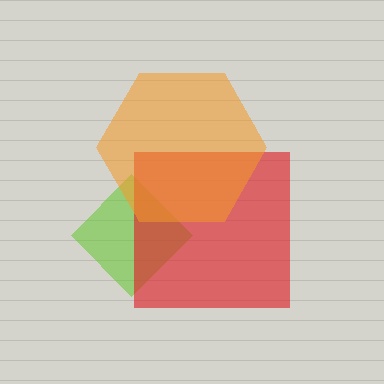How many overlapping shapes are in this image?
There are 3 overlapping shapes in the image.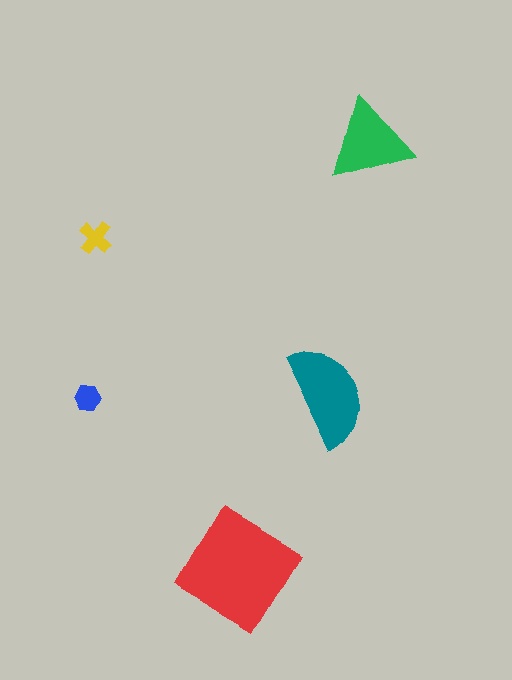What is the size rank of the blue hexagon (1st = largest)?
5th.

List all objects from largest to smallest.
The red diamond, the teal semicircle, the green triangle, the yellow cross, the blue hexagon.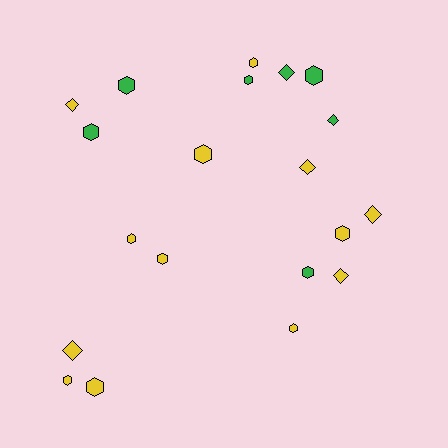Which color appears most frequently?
Yellow, with 13 objects.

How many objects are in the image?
There are 20 objects.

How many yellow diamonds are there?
There are 5 yellow diamonds.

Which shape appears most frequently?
Hexagon, with 13 objects.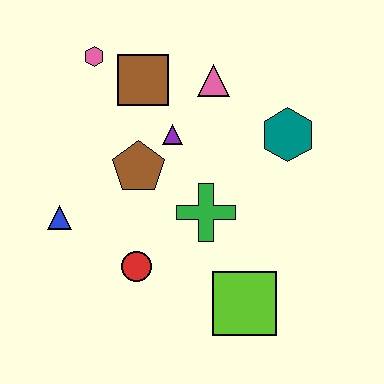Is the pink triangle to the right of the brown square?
Yes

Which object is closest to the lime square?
The green cross is closest to the lime square.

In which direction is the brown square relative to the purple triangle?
The brown square is above the purple triangle.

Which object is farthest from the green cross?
The pink hexagon is farthest from the green cross.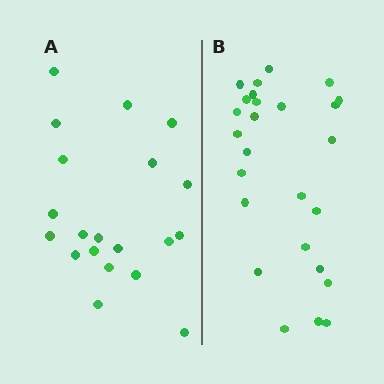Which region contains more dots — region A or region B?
Region B (the right region) has more dots.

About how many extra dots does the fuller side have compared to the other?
Region B has about 6 more dots than region A.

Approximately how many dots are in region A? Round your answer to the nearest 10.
About 20 dots.